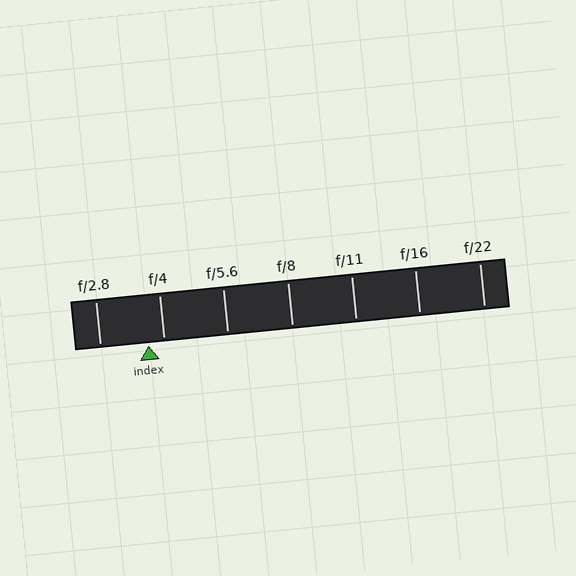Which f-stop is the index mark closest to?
The index mark is closest to f/4.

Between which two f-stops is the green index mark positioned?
The index mark is between f/2.8 and f/4.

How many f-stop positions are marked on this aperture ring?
There are 7 f-stop positions marked.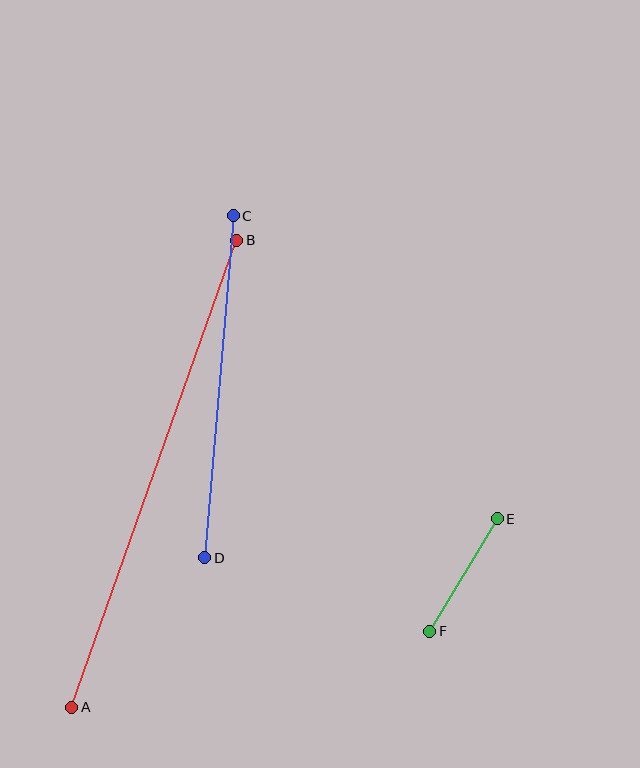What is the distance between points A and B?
The distance is approximately 495 pixels.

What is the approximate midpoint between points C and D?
The midpoint is at approximately (219, 387) pixels.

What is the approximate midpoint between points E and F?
The midpoint is at approximately (464, 575) pixels.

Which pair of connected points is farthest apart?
Points A and B are farthest apart.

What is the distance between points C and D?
The distance is approximately 343 pixels.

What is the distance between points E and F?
The distance is approximately 131 pixels.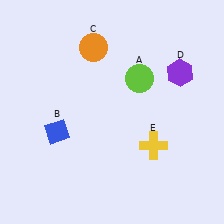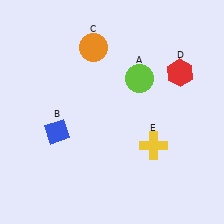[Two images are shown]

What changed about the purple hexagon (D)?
In Image 1, D is purple. In Image 2, it changed to red.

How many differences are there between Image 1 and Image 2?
There is 1 difference between the two images.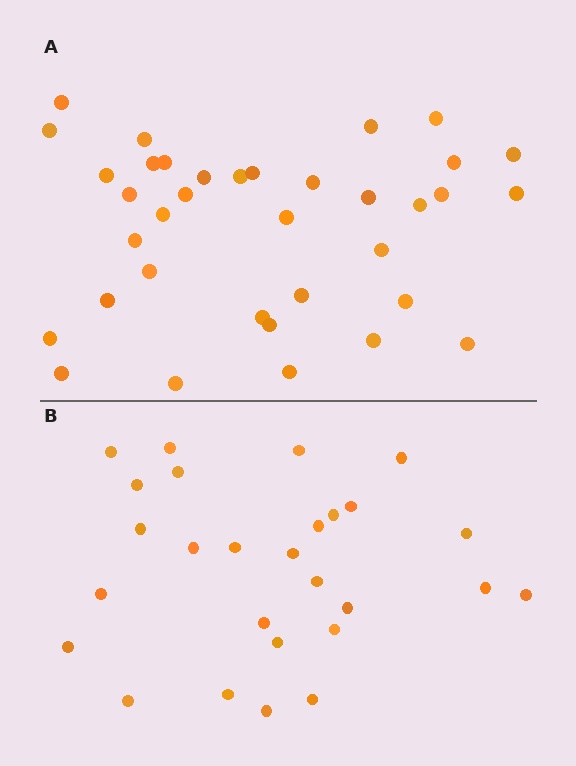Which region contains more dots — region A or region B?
Region A (the top region) has more dots.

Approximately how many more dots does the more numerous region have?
Region A has roughly 8 or so more dots than region B.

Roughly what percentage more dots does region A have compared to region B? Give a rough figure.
About 35% more.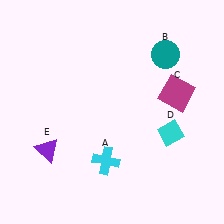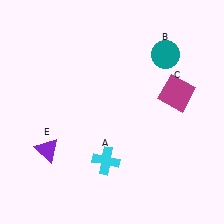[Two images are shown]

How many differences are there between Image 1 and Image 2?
There is 1 difference between the two images.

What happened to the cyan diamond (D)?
The cyan diamond (D) was removed in Image 2. It was in the bottom-right area of Image 1.